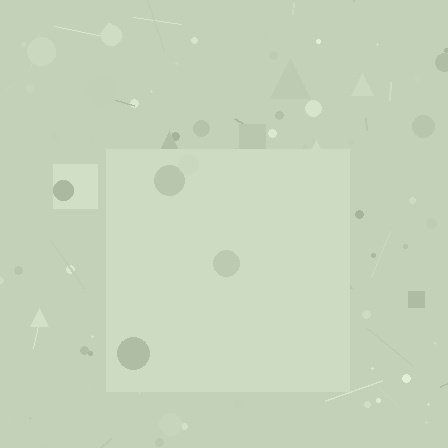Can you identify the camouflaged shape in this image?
The camouflaged shape is a square.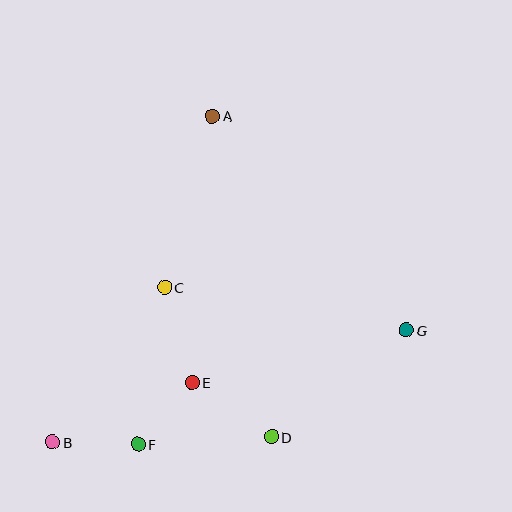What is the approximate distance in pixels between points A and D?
The distance between A and D is approximately 326 pixels.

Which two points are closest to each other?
Points E and F are closest to each other.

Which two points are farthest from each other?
Points B and G are farthest from each other.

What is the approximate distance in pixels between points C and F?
The distance between C and F is approximately 159 pixels.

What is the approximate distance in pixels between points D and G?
The distance between D and G is approximately 172 pixels.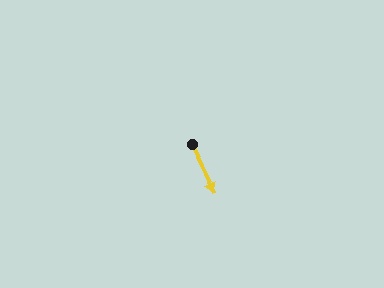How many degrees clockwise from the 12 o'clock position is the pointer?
Approximately 154 degrees.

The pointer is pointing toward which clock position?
Roughly 5 o'clock.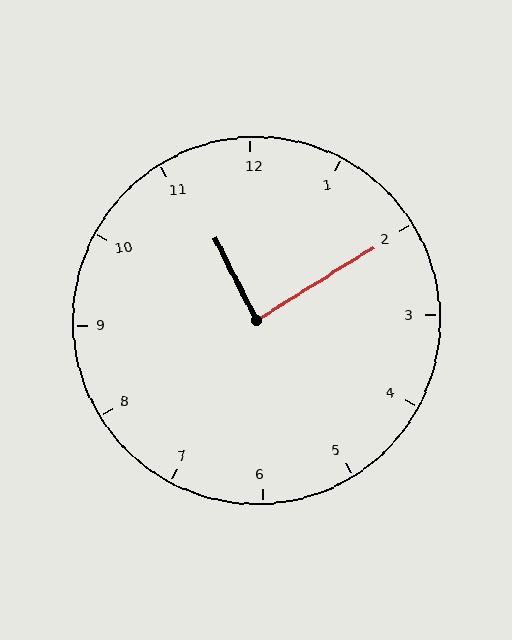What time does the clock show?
11:10.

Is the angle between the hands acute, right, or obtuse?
It is right.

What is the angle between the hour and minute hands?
Approximately 85 degrees.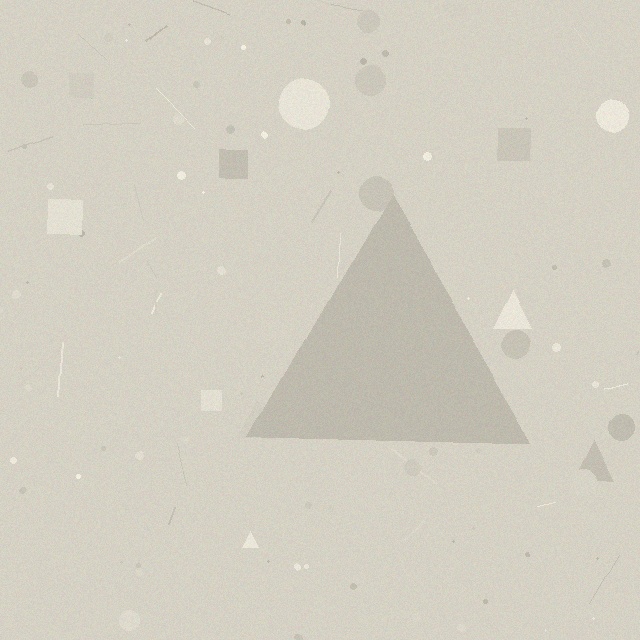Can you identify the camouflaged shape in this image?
The camouflaged shape is a triangle.